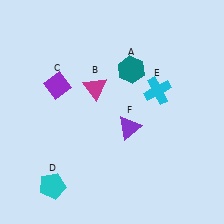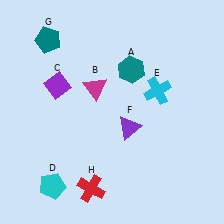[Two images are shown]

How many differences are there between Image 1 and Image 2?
There are 2 differences between the two images.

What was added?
A teal pentagon (G), a red cross (H) were added in Image 2.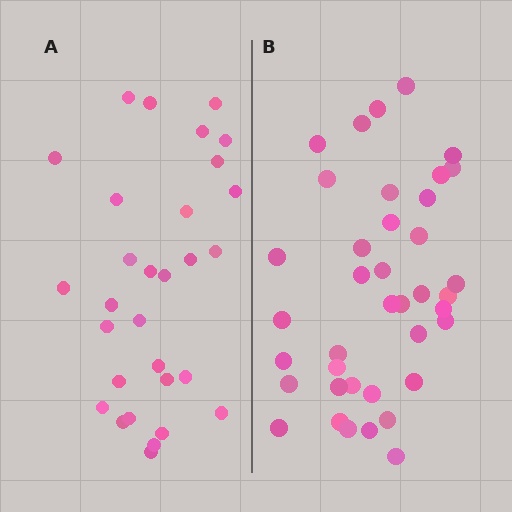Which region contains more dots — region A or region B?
Region B (the right region) has more dots.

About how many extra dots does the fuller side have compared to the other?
Region B has roughly 8 or so more dots than region A.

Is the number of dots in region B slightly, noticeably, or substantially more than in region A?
Region B has noticeably more, but not dramatically so. The ratio is roughly 1.3 to 1.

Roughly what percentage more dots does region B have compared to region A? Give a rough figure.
About 30% more.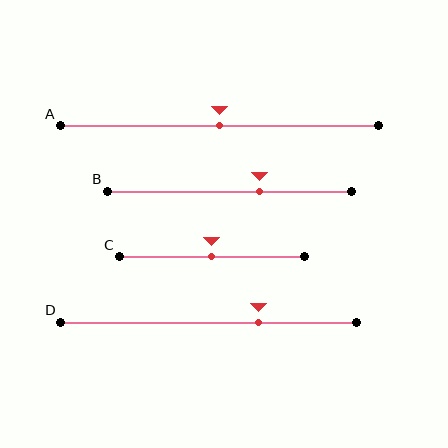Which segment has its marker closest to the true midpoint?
Segment A has its marker closest to the true midpoint.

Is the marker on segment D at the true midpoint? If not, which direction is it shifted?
No, the marker on segment D is shifted to the right by about 17% of the segment length.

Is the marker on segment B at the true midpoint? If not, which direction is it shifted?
No, the marker on segment B is shifted to the right by about 12% of the segment length.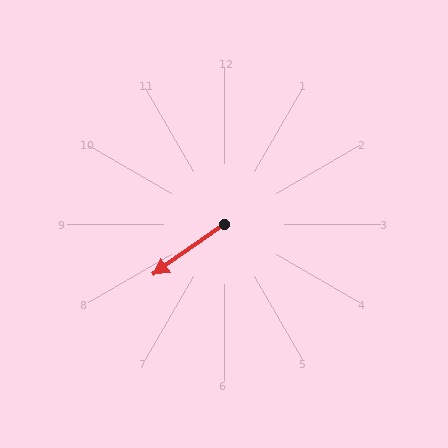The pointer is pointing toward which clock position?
Roughly 8 o'clock.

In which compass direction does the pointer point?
Southwest.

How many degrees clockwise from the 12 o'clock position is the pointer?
Approximately 235 degrees.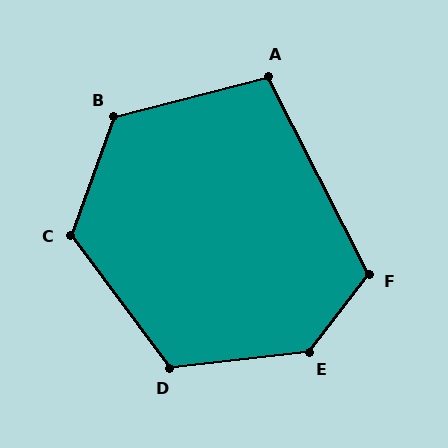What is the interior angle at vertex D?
Approximately 120 degrees (obtuse).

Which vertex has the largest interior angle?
E, at approximately 134 degrees.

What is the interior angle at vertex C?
Approximately 123 degrees (obtuse).